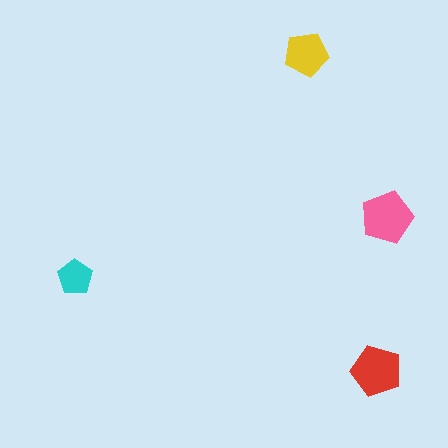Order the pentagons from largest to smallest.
the pink one, the red one, the yellow one, the cyan one.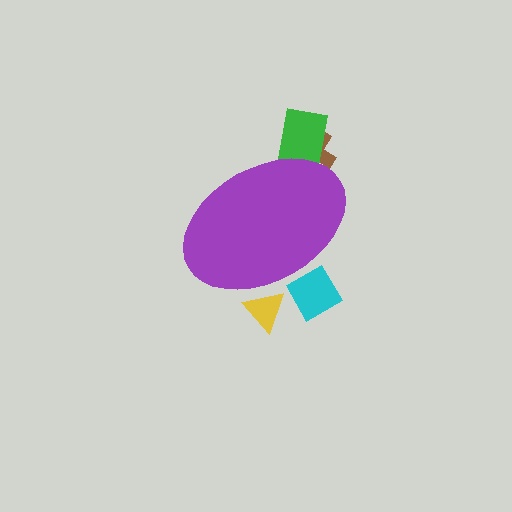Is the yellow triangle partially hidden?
Yes, the yellow triangle is partially hidden behind the purple ellipse.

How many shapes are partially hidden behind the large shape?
4 shapes are partially hidden.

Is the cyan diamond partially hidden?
Yes, the cyan diamond is partially hidden behind the purple ellipse.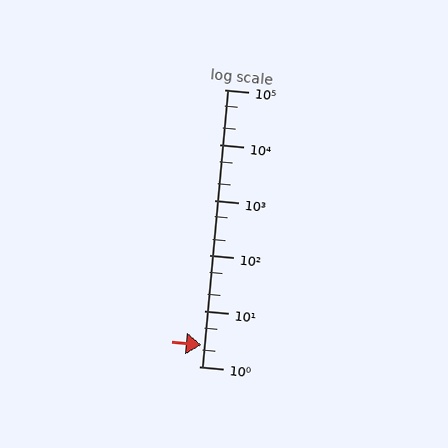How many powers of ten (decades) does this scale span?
The scale spans 5 decades, from 1 to 100000.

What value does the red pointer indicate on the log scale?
The pointer indicates approximately 2.4.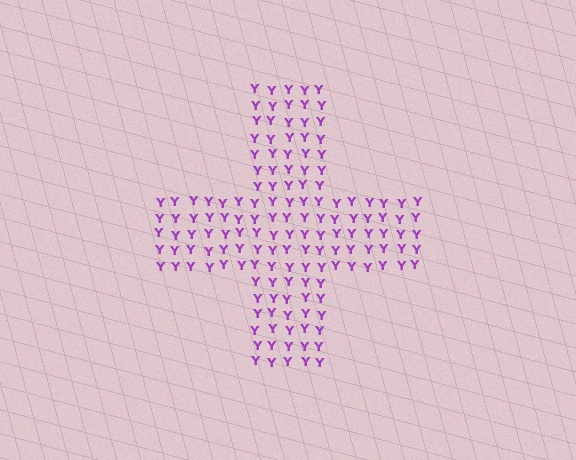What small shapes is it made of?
It is made of small letter Y's.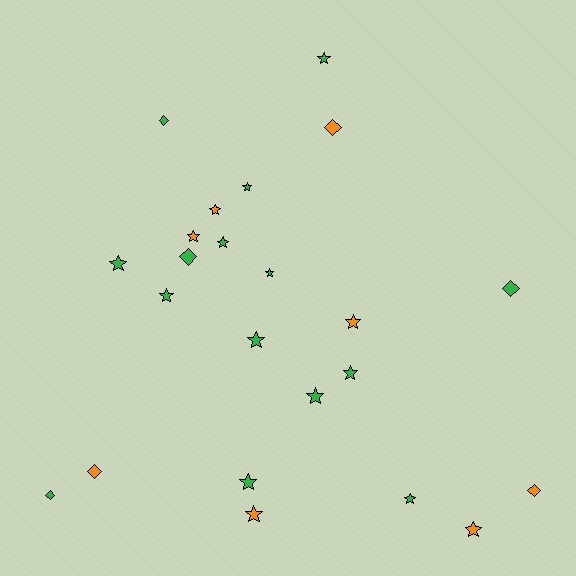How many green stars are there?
There are 11 green stars.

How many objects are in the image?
There are 23 objects.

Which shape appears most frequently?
Star, with 16 objects.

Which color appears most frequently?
Green, with 15 objects.